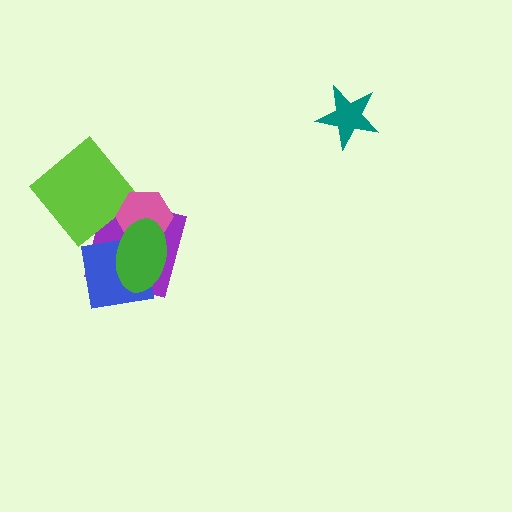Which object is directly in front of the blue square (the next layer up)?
The pink hexagon is directly in front of the blue square.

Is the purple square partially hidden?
Yes, it is partially covered by another shape.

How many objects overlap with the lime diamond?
0 objects overlap with the lime diamond.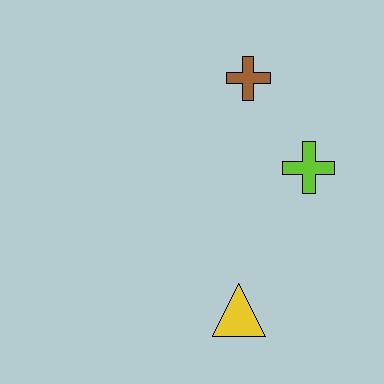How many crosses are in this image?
There are 2 crosses.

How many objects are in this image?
There are 3 objects.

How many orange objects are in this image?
There are no orange objects.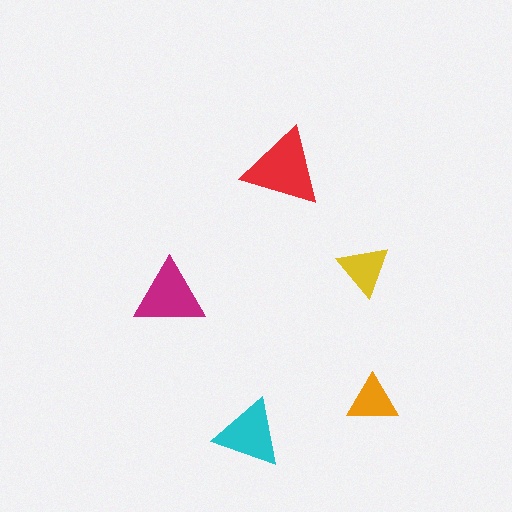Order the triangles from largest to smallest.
the red one, the magenta one, the cyan one, the yellow one, the orange one.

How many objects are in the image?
There are 5 objects in the image.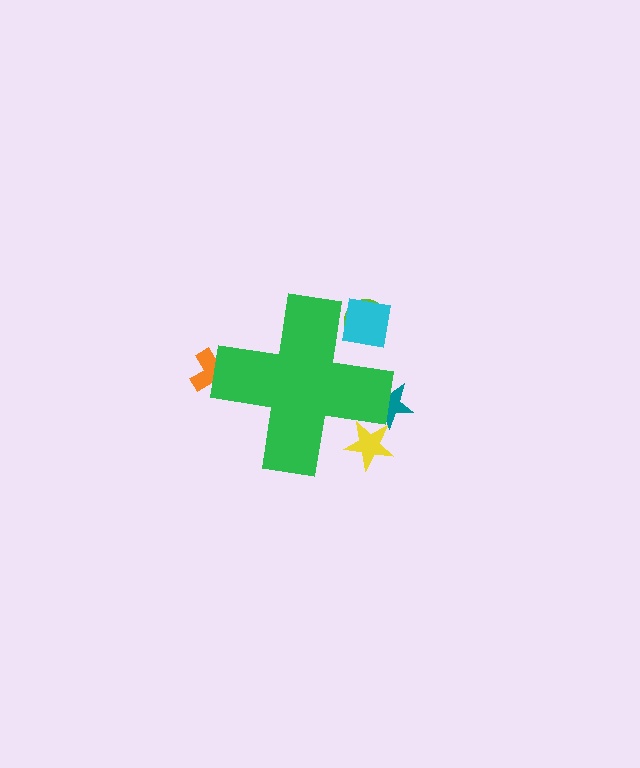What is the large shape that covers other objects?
A green cross.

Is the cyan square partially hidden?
Yes, the cyan square is partially hidden behind the green cross.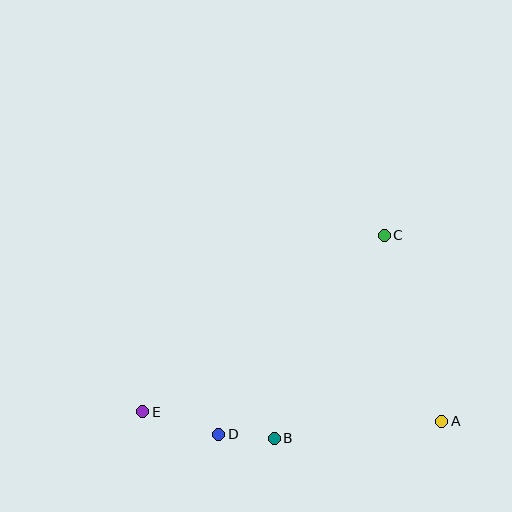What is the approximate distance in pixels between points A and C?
The distance between A and C is approximately 195 pixels.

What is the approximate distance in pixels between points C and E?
The distance between C and E is approximately 299 pixels.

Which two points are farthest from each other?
Points A and E are farthest from each other.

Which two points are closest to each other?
Points B and D are closest to each other.